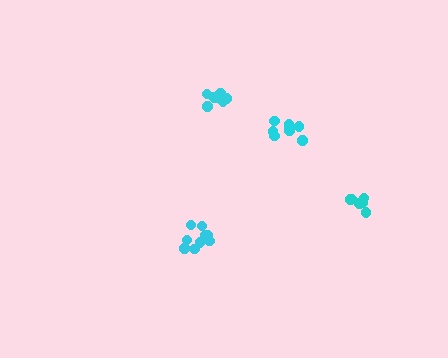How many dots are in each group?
Group 1: 9 dots, Group 2: 6 dots, Group 3: 8 dots, Group 4: 7 dots (30 total).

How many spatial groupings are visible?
There are 4 spatial groupings.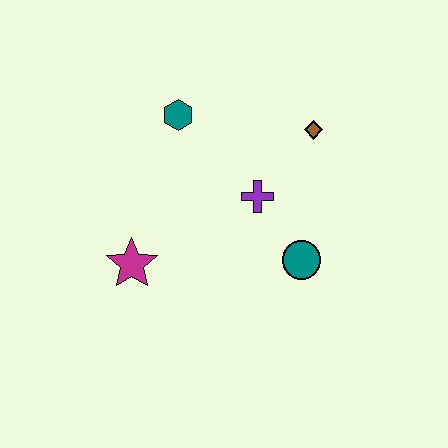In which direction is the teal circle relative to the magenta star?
The teal circle is to the right of the magenta star.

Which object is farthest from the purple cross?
The magenta star is farthest from the purple cross.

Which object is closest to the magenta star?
The purple cross is closest to the magenta star.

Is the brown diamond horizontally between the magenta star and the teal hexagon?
No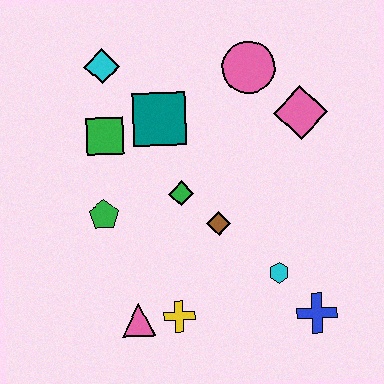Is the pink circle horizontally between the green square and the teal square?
No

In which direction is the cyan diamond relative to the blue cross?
The cyan diamond is above the blue cross.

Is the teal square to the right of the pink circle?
No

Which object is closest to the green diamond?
The brown diamond is closest to the green diamond.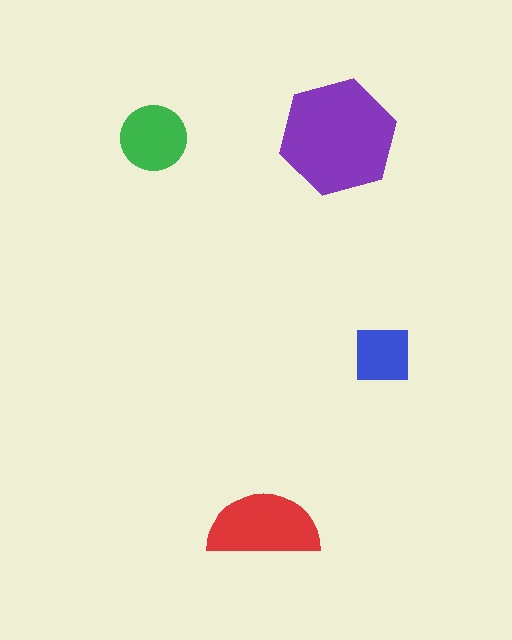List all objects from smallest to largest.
The blue square, the green circle, the red semicircle, the purple hexagon.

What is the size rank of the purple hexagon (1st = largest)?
1st.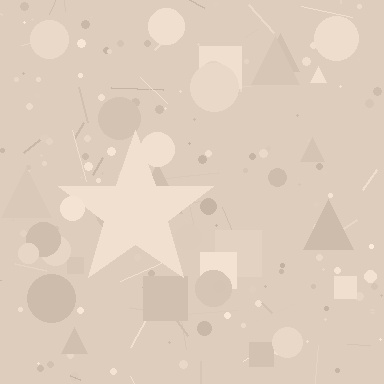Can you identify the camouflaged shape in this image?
The camouflaged shape is a star.